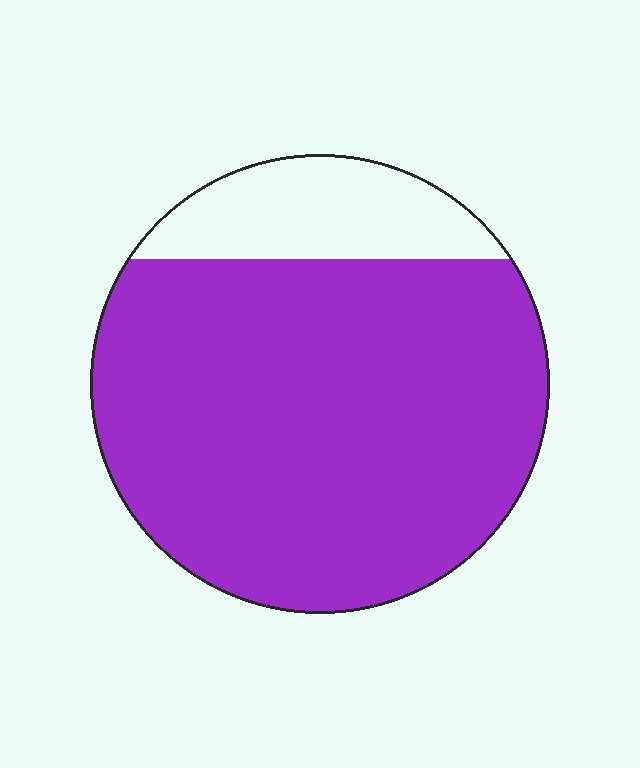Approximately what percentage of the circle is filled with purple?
Approximately 85%.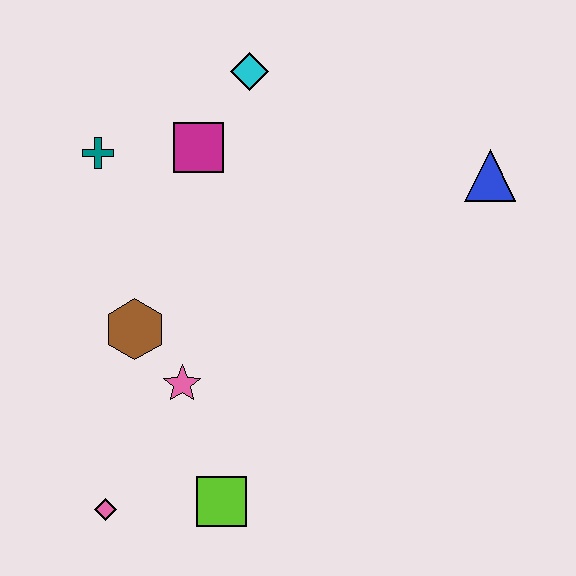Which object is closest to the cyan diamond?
The magenta square is closest to the cyan diamond.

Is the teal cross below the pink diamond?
No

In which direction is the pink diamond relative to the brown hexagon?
The pink diamond is below the brown hexagon.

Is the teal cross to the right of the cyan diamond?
No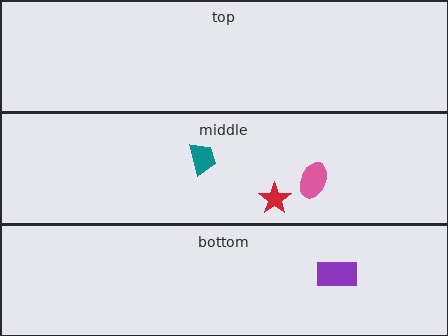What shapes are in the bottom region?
The purple rectangle.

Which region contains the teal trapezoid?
The middle region.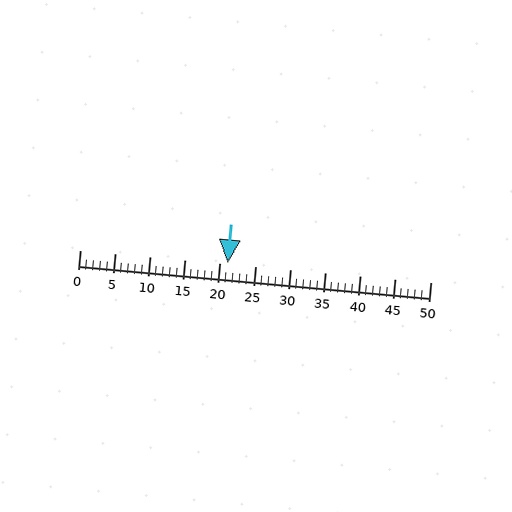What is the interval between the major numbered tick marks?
The major tick marks are spaced 5 units apart.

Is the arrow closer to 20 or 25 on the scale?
The arrow is closer to 20.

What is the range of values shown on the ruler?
The ruler shows values from 0 to 50.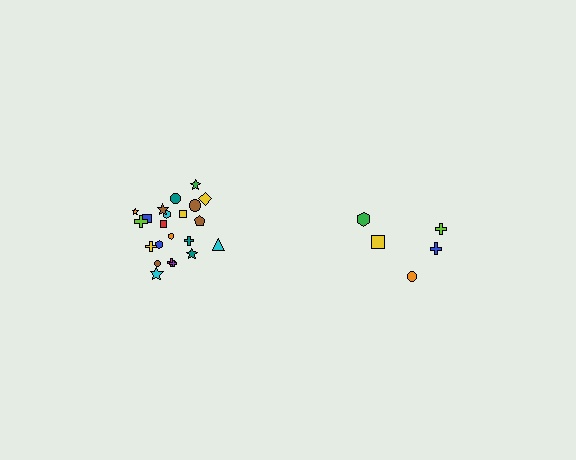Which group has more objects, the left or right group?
The left group.